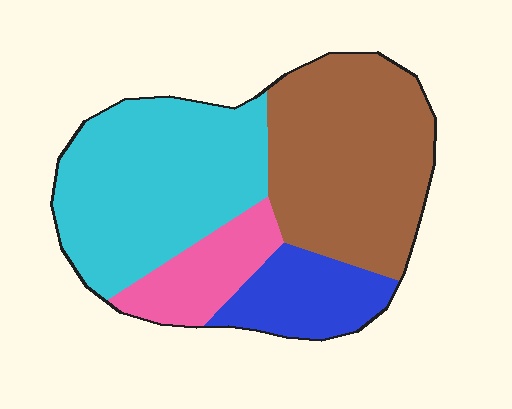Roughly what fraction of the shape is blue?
Blue covers about 15% of the shape.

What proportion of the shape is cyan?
Cyan covers 37% of the shape.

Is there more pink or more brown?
Brown.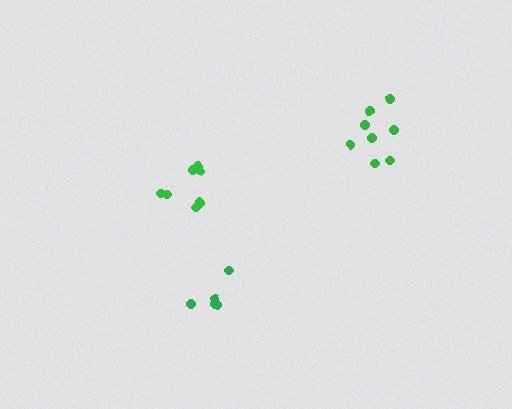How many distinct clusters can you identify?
There are 3 distinct clusters.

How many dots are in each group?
Group 1: 7 dots, Group 2: 5 dots, Group 3: 8 dots (20 total).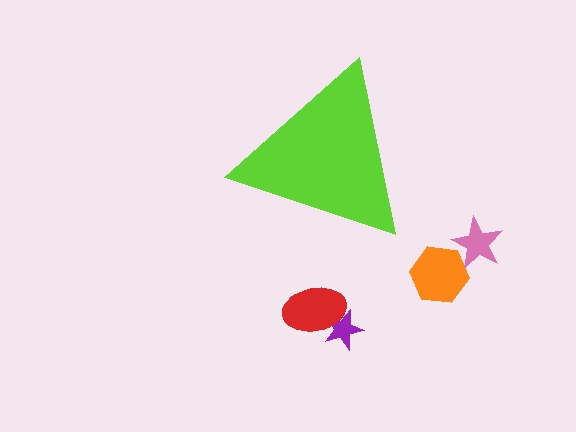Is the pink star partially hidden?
No, the pink star is fully visible.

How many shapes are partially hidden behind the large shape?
0 shapes are partially hidden.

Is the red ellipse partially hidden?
No, the red ellipse is fully visible.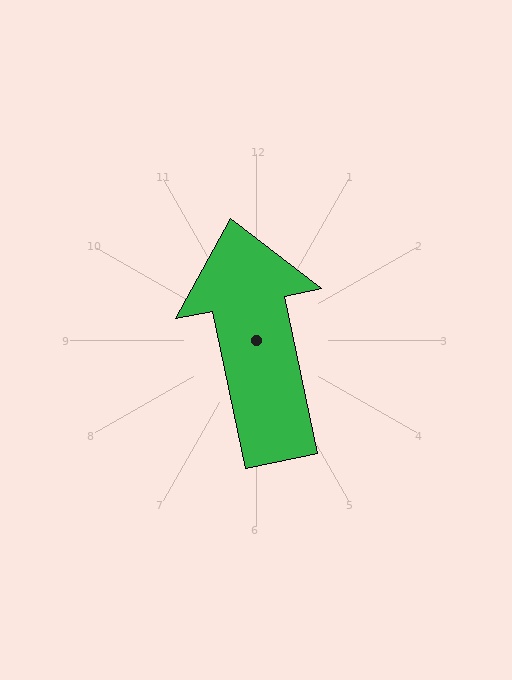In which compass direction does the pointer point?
North.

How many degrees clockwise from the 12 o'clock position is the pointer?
Approximately 348 degrees.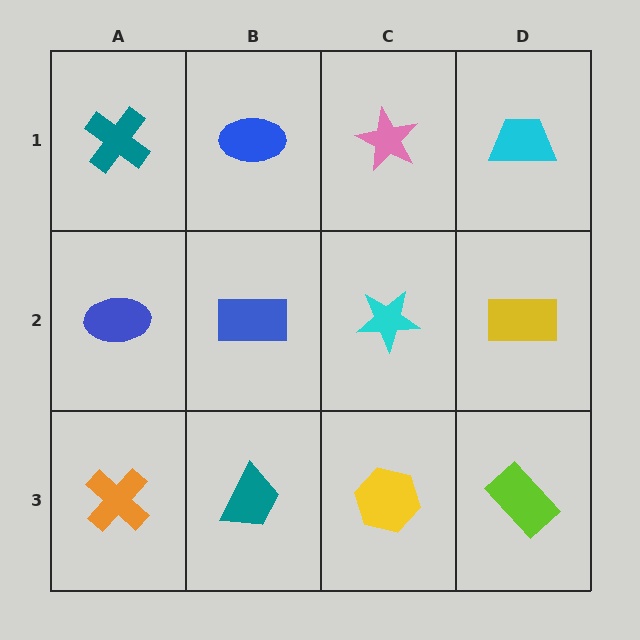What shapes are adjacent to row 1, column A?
A blue ellipse (row 2, column A), a blue ellipse (row 1, column B).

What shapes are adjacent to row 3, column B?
A blue rectangle (row 2, column B), an orange cross (row 3, column A), a yellow hexagon (row 3, column C).